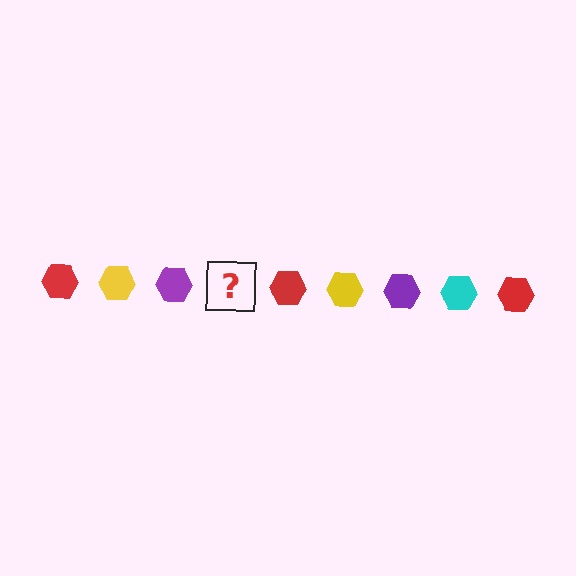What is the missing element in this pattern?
The missing element is a cyan hexagon.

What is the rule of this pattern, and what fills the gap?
The rule is that the pattern cycles through red, yellow, purple, cyan hexagons. The gap should be filled with a cyan hexagon.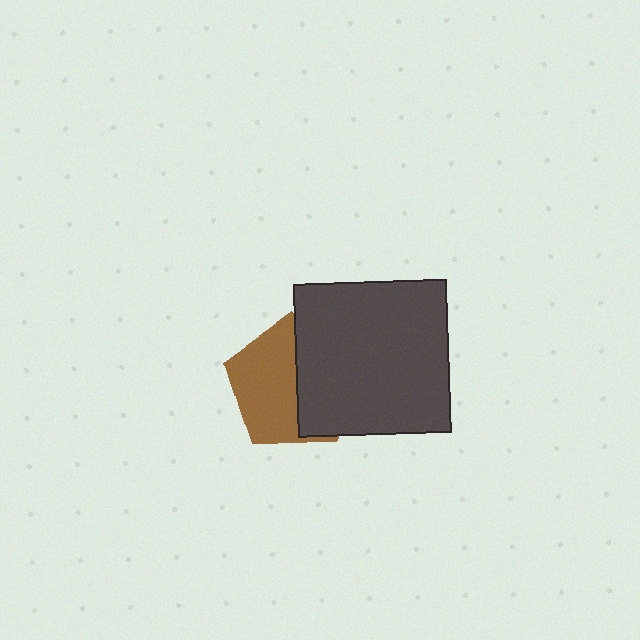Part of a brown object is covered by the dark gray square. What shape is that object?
It is a pentagon.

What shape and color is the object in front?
The object in front is a dark gray square.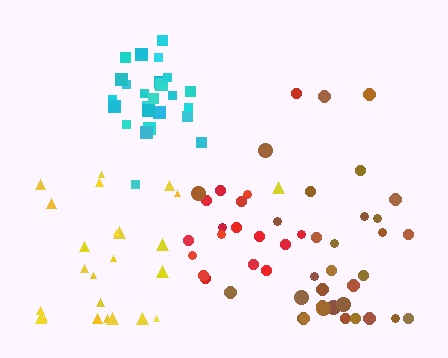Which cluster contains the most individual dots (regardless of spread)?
Brown (34).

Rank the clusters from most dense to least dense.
cyan, brown, red, yellow.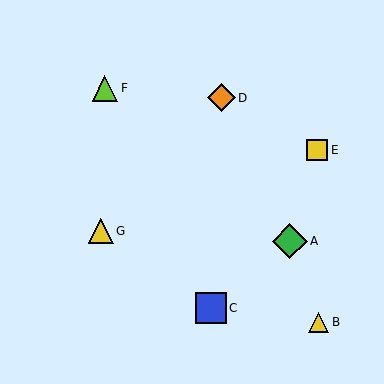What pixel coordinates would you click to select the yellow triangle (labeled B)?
Click at (319, 322) to select the yellow triangle B.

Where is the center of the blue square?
The center of the blue square is at (211, 308).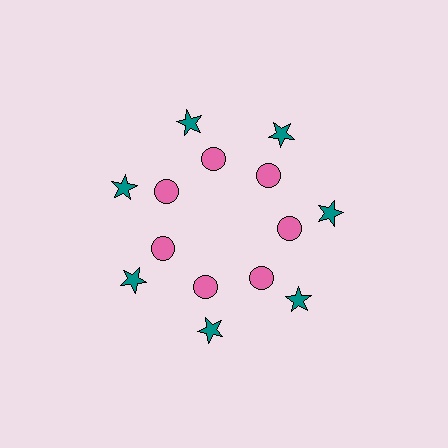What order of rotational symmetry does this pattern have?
This pattern has 7-fold rotational symmetry.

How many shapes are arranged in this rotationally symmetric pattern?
There are 14 shapes, arranged in 7 groups of 2.